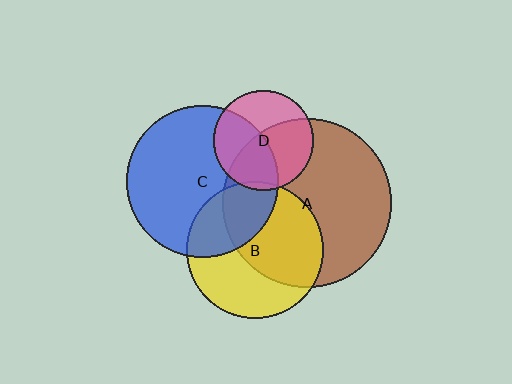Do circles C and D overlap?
Yes.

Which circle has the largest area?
Circle A (brown).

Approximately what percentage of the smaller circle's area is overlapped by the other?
Approximately 45%.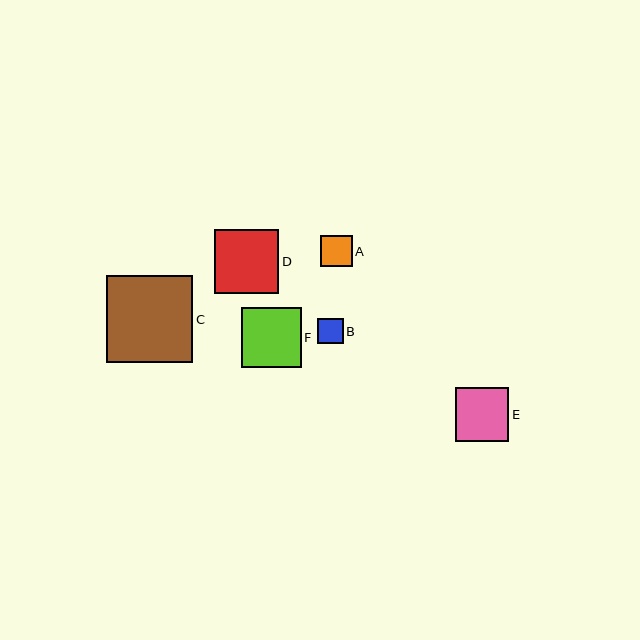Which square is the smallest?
Square B is the smallest with a size of approximately 25 pixels.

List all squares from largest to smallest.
From largest to smallest: C, D, F, E, A, B.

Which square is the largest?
Square C is the largest with a size of approximately 87 pixels.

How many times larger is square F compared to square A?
Square F is approximately 1.9 times the size of square A.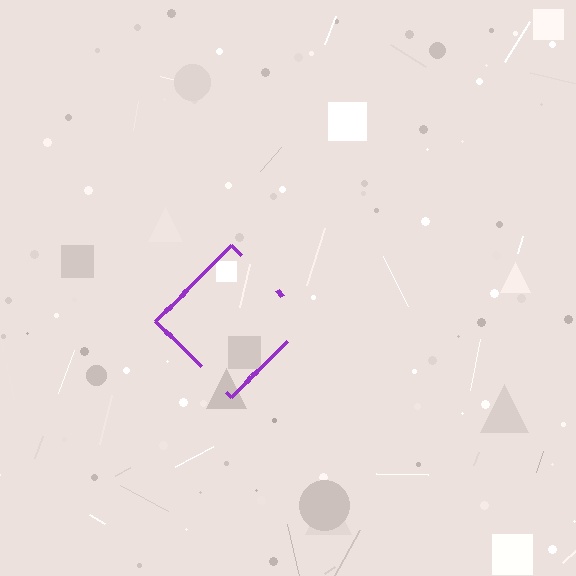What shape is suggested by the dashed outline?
The dashed outline suggests a diamond.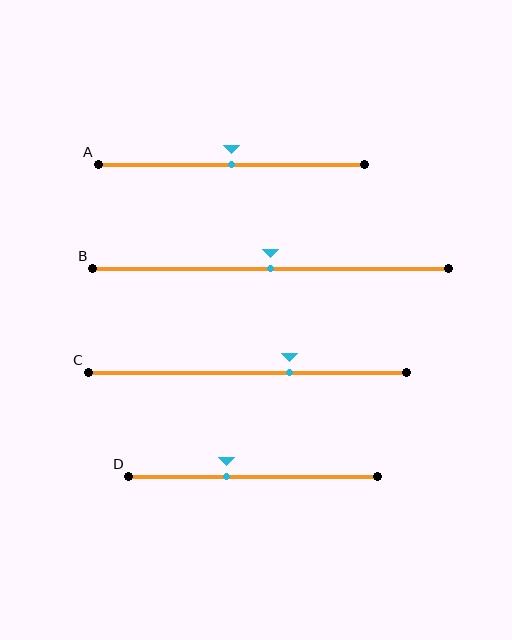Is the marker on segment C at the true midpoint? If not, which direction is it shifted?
No, the marker on segment C is shifted to the right by about 13% of the segment length.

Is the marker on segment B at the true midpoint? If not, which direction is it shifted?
Yes, the marker on segment B is at the true midpoint.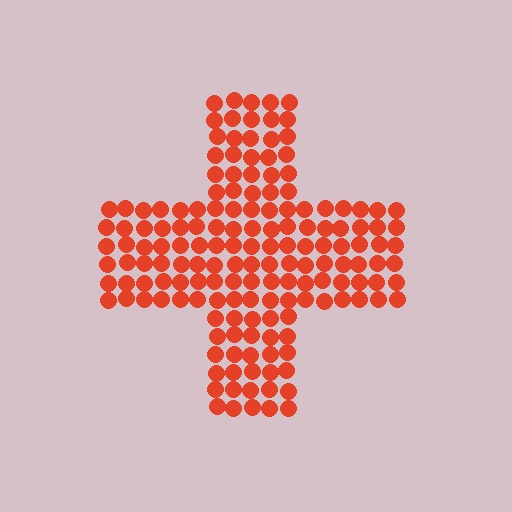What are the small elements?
The small elements are circles.